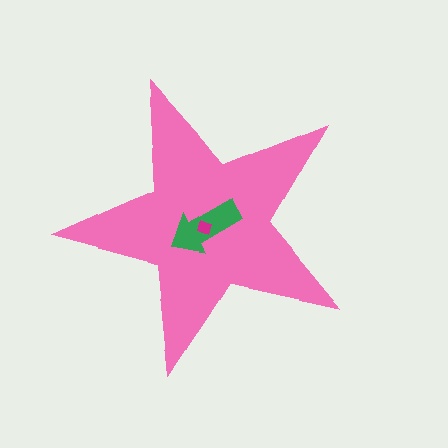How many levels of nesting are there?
3.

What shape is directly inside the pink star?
The green arrow.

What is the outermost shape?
The pink star.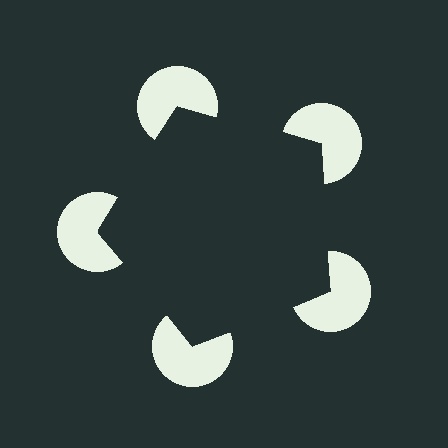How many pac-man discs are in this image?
There are 5 — one at each vertex of the illusory pentagon.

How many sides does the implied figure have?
5 sides.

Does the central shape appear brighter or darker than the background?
It typically appears slightly darker than the background, even though no actual brightness change is drawn.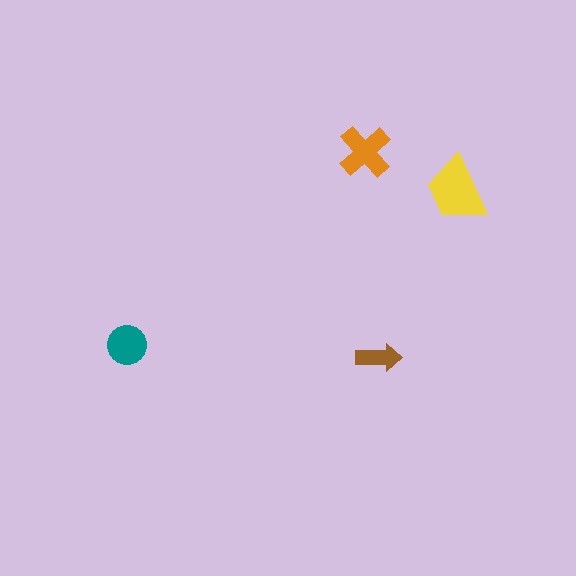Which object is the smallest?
The brown arrow.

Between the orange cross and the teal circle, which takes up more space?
The orange cross.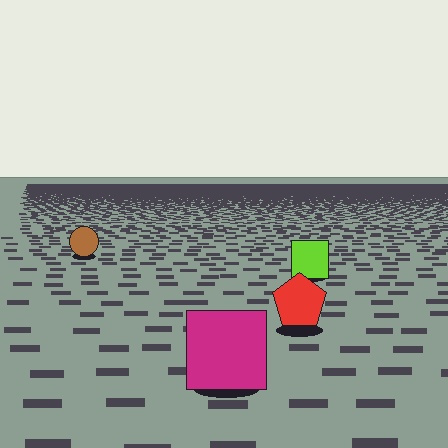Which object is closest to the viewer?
The magenta square is closest. The texture marks near it are larger and more spread out.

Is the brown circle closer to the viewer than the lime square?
No. The lime square is closer — you can tell from the texture gradient: the ground texture is coarser near it.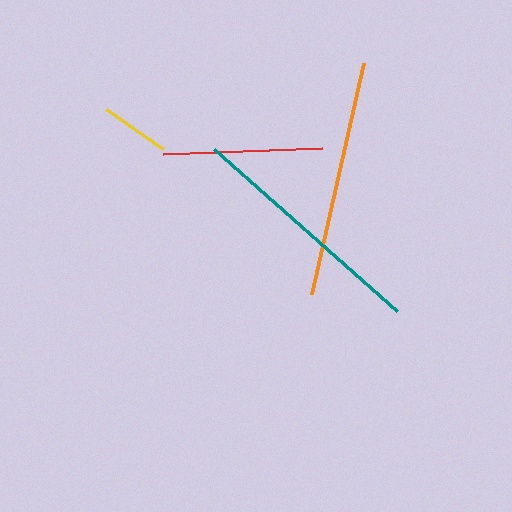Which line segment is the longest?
The teal line is the longest at approximately 244 pixels.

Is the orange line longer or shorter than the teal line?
The teal line is longer than the orange line.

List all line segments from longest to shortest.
From longest to shortest: teal, orange, red, yellow.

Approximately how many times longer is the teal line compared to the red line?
The teal line is approximately 1.5 times the length of the red line.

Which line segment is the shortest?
The yellow line is the shortest at approximately 69 pixels.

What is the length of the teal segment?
The teal segment is approximately 244 pixels long.